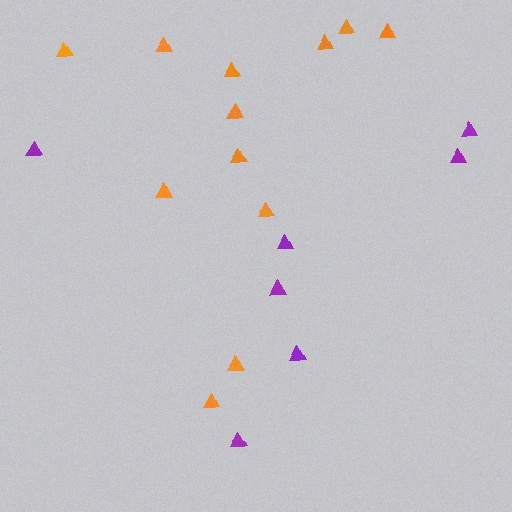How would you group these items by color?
There are 2 groups: one group of orange triangles (12) and one group of purple triangles (7).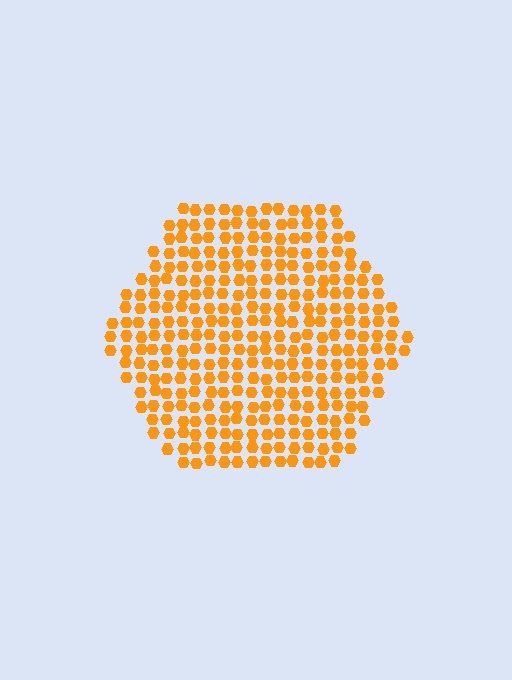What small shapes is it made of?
It is made of small hexagons.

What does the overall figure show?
The overall figure shows a hexagon.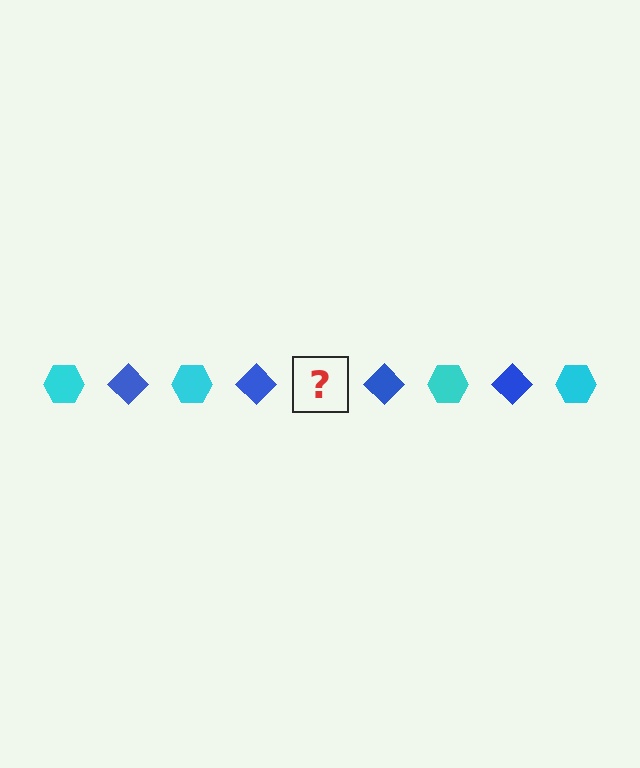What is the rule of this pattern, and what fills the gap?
The rule is that the pattern alternates between cyan hexagon and blue diamond. The gap should be filled with a cyan hexagon.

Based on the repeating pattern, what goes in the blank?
The blank should be a cyan hexagon.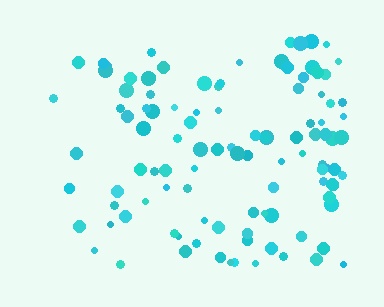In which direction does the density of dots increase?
From left to right, with the right side densest.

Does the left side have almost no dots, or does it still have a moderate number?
Still a moderate number, just noticeably fewer than the right.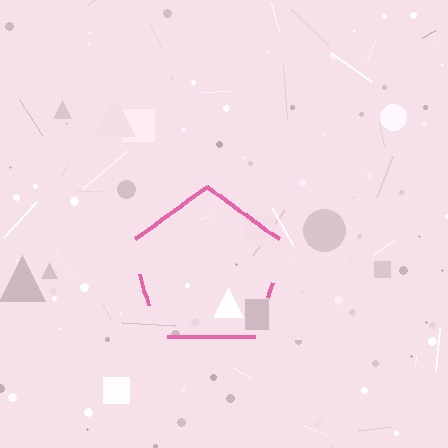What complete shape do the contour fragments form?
The contour fragments form a pentagon.